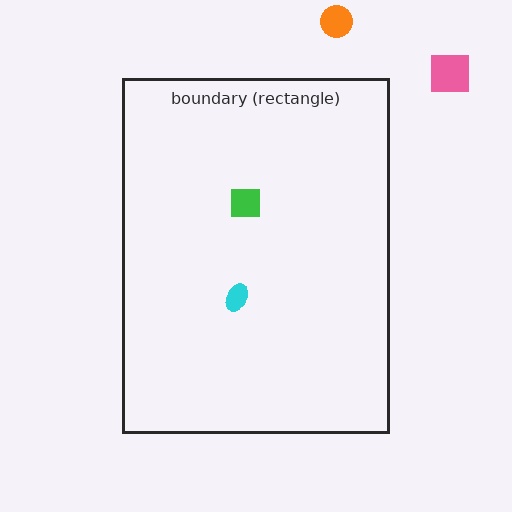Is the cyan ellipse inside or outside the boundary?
Inside.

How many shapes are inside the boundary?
2 inside, 2 outside.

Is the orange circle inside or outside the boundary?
Outside.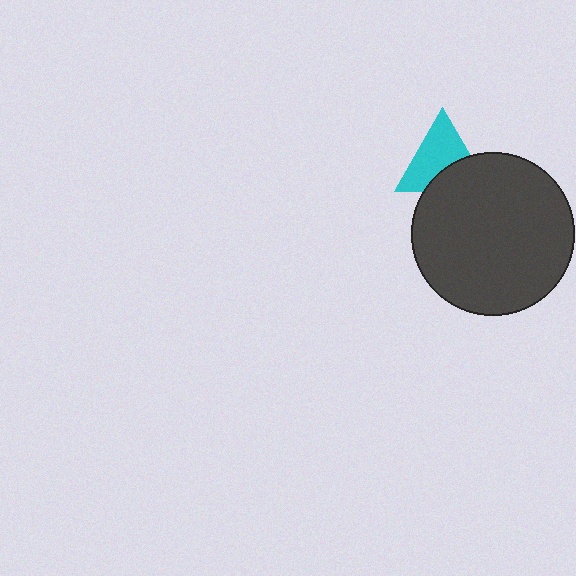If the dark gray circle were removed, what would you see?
You would see the complete cyan triangle.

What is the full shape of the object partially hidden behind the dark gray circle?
The partially hidden object is a cyan triangle.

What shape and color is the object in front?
The object in front is a dark gray circle.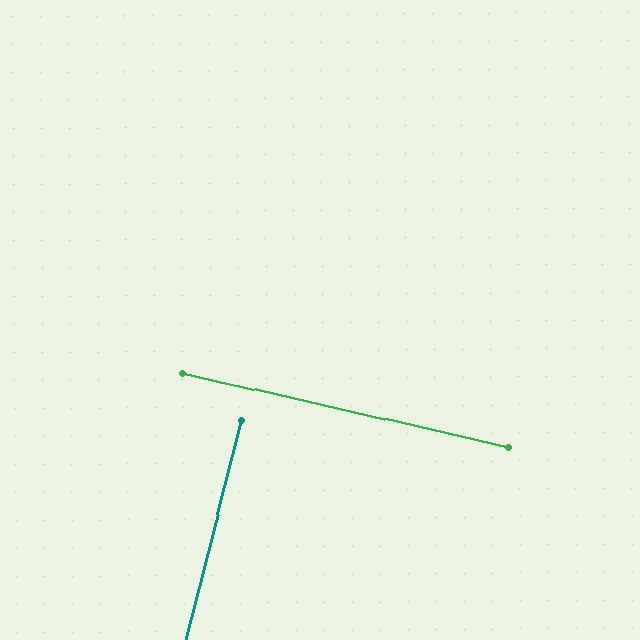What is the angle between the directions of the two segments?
Approximately 89 degrees.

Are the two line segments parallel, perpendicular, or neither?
Perpendicular — they meet at approximately 89°.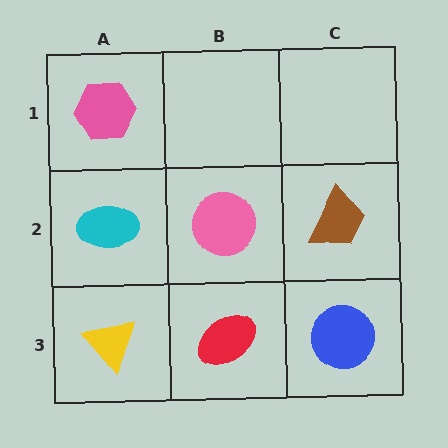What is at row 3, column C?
A blue circle.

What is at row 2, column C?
A brown trapezoid.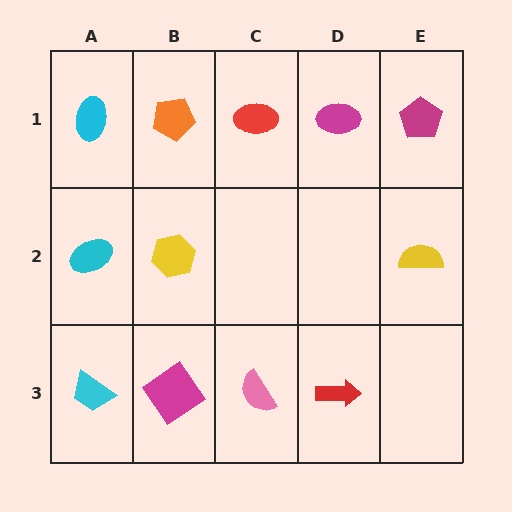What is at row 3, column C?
A pink semicircle.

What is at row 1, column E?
A magenta pentagon.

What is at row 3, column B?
A magenta diamond.